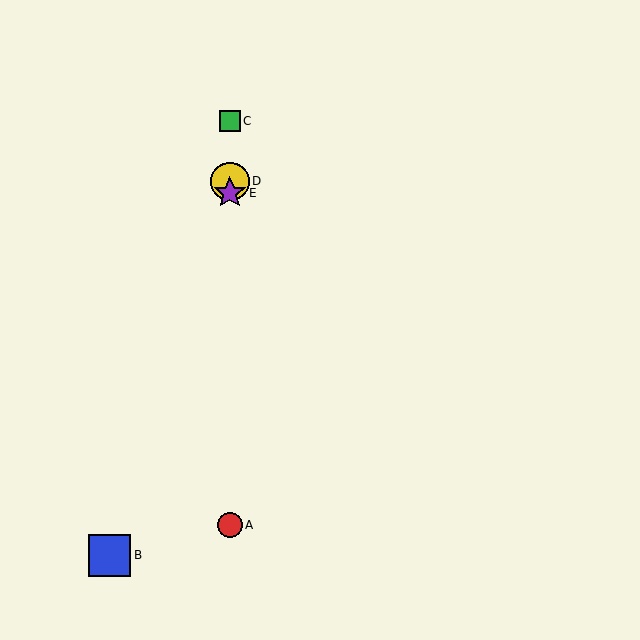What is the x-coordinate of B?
Object B is at x≈109.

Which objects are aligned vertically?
Objects A, C, D, E are aligned vertically.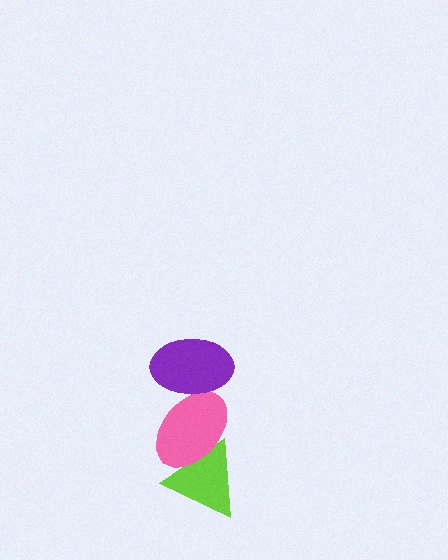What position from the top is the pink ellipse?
The pink ellipse is 2nd from the top.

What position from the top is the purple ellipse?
The purple ellipse is 1st from the top.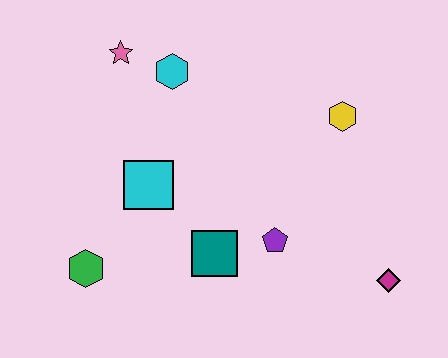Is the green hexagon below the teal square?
Yes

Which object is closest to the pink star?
The cyan hexagon is closest to the pink star.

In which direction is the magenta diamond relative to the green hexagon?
The magenta diamond is to the right of the green hexagon.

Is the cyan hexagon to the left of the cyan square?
No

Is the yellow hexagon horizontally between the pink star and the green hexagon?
No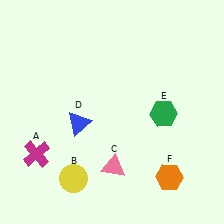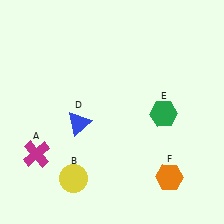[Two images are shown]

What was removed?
The pink triangle (C) was removed in Image 2.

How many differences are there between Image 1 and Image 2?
There is 1 difference between the two images.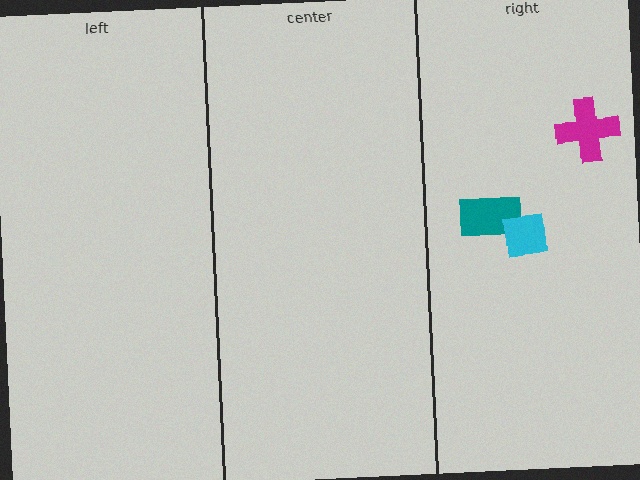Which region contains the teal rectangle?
The right region.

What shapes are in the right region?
The magenta cross, the teal rectangle, the cyan square.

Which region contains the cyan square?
The right region.